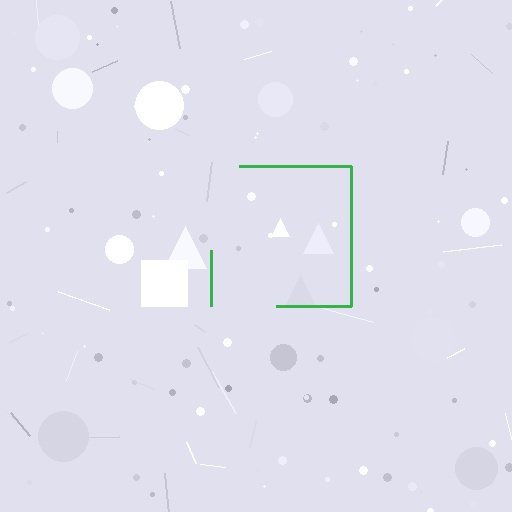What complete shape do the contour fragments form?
The contour fragments form a square.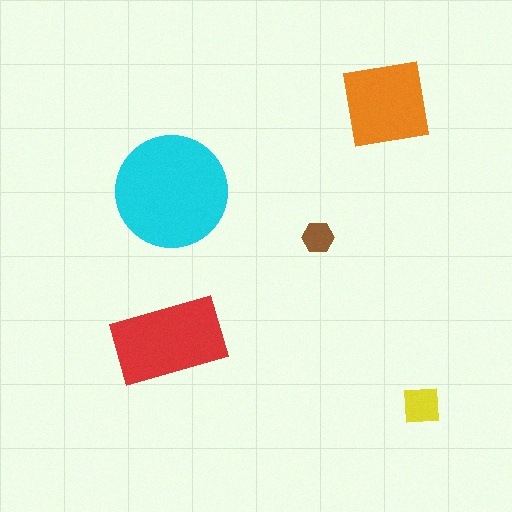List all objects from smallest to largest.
The brown hexagon, the yellow square, the orange square, the red rectangle, the cyan circle.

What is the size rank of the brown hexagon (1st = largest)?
5th.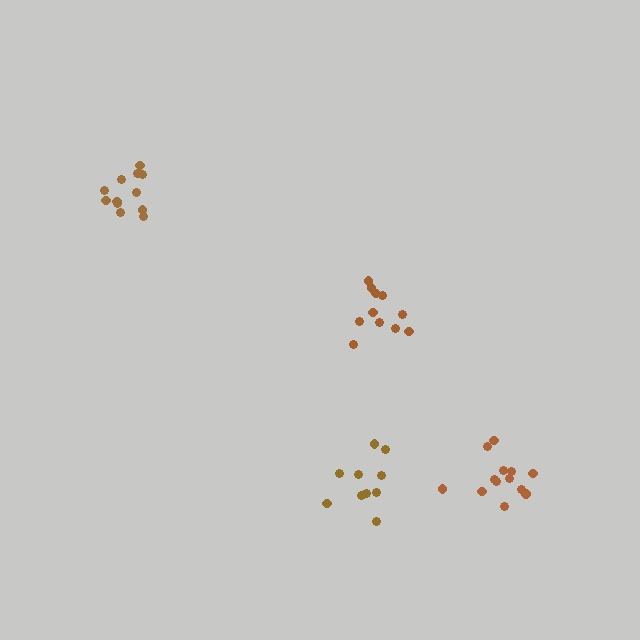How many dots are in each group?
Group 1: 12 dots, Group 2: 11 dots, Group 3: 13 dots, Group 4: 10 dots (46 total).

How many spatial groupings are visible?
There are 4 spatial groupings.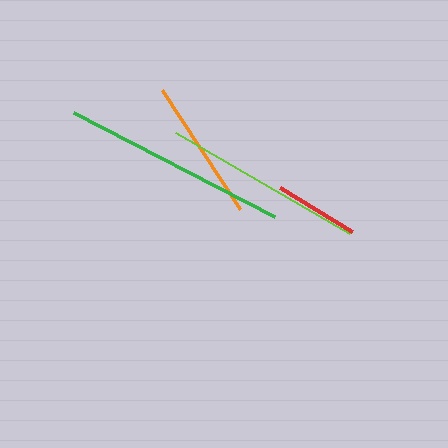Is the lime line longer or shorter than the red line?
The lime line is longer than the red line.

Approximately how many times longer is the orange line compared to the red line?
The orange line is approximately 1.7 times the length of the red line.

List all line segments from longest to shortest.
From longest to shortest: green, lime, orange, red.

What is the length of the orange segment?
The orange segment is approximately 142 pixels long.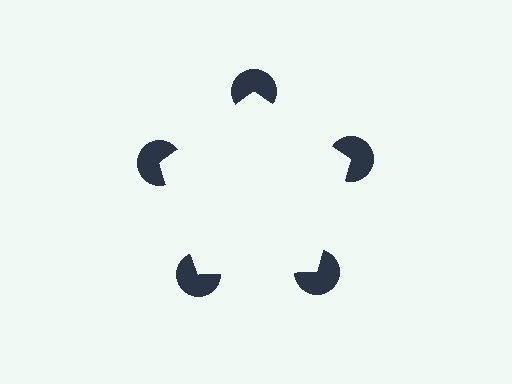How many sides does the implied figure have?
5 sides.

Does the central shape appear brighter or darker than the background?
It typically appears slightly brighter than the background, even though no actual brightness change is drawn.